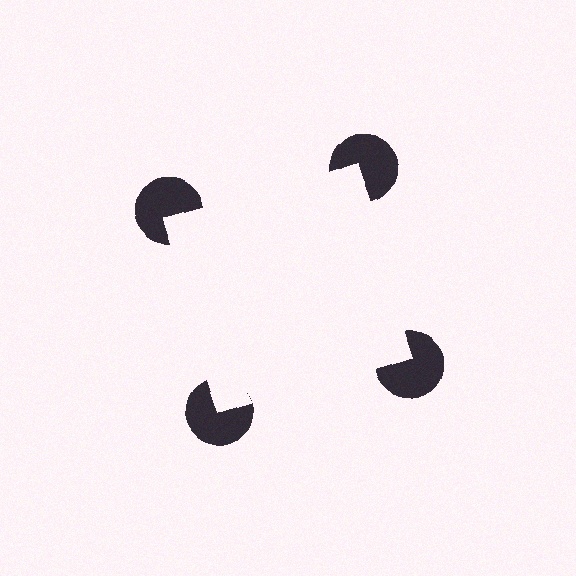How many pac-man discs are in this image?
There are 4 — one at each vertex of the illusory square.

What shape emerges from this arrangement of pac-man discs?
An illusory square — its edges are inferred from the aligned wedge cuts in the pac-man discs, not physically drawn.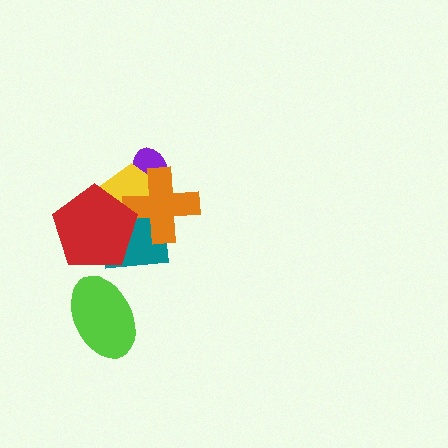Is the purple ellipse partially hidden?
Yes, it is partially covered by another shape.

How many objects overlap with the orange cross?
4 objects overlap with the orange cross.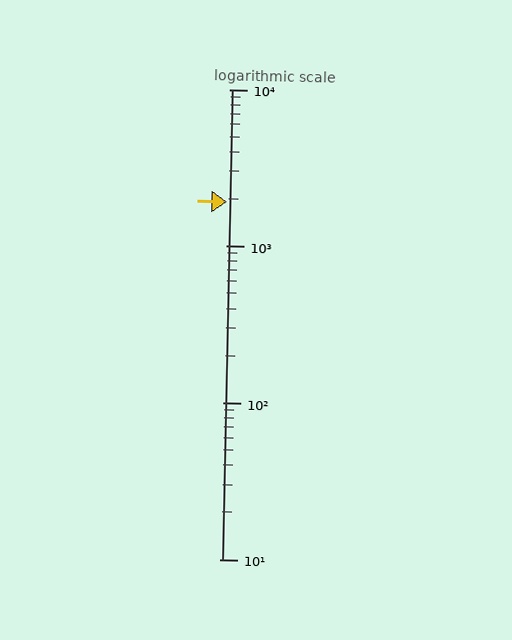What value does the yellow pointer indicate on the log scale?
The pointer indicates approximately 1900.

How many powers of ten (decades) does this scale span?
The scale spans 3 decades, from 10 to 10000.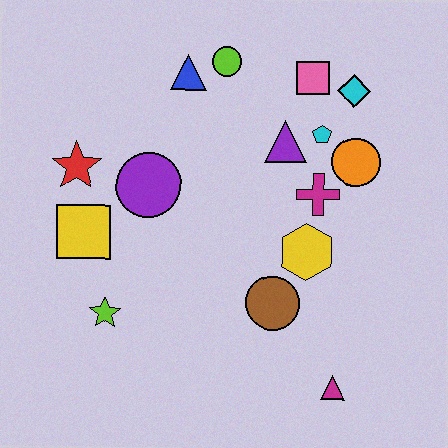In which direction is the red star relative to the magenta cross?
The red star is to the left of the magenta cross.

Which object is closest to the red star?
The yellow square is closest to the red star.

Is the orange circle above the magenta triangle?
Yes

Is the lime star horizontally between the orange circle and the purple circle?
No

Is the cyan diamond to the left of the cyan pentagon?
No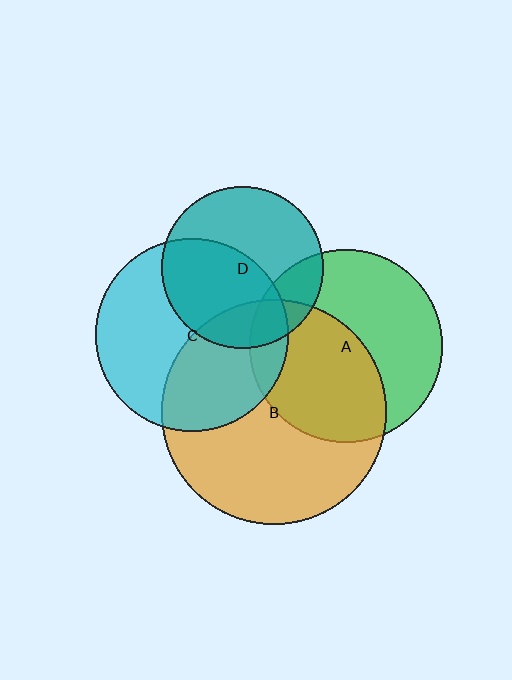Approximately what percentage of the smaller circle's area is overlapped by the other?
Approximately 50%.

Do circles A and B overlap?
Yes.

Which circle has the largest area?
Circle B (orange).